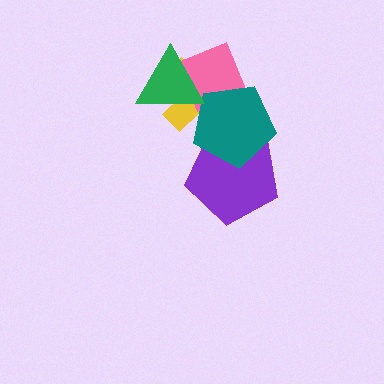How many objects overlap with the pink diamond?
3 objects overlap with the pink diamond.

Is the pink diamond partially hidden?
Yes, it is partially covered by another shape.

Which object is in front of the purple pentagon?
The teal pentagon is in front of the purple pentagon.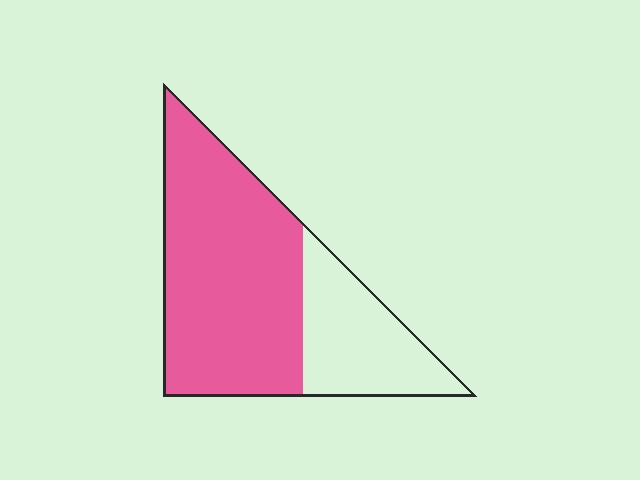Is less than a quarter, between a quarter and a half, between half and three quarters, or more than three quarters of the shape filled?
Between half and three quarters.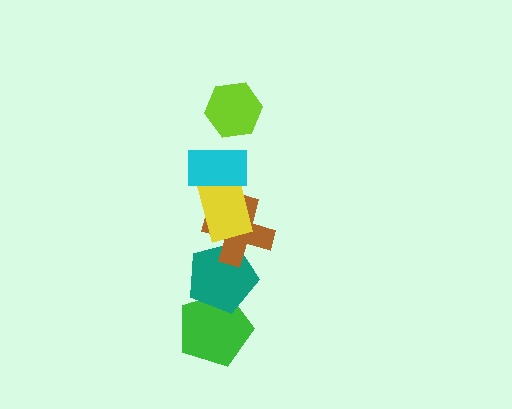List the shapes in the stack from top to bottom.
From top to bottom: the lime hexagon, the cyan rectangle, the yellow rectangle, the brown cross, the teal pentagon, the green pentagon.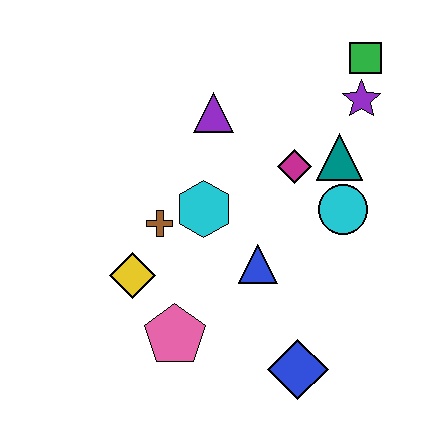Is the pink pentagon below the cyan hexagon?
Yes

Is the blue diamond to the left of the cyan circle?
Yes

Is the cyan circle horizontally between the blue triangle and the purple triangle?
No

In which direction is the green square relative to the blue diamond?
The green square is above the blue diamond.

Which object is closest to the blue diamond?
The blue triangle is closest to the blue diamond.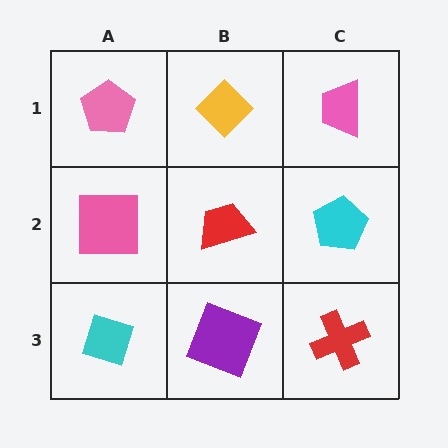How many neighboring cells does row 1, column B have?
3.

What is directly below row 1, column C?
A cyan pentagon.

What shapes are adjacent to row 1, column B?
A red trapezoid (row 2, column B), a pink pentagon (row 1, column A), a pink trapezoid (row 1, column C).